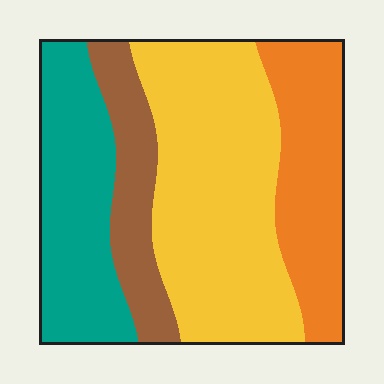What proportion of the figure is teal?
Teal covers about 25% of the figure.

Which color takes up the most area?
Yellow, at roughly 40%.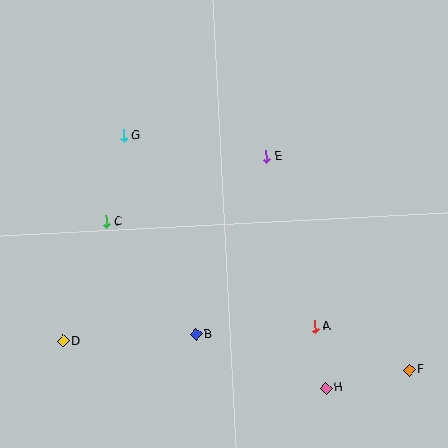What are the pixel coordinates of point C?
Point C is at (106, 222).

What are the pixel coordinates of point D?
Point D is at (63, 341).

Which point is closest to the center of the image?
Point E at (266, 156) is closest to the center.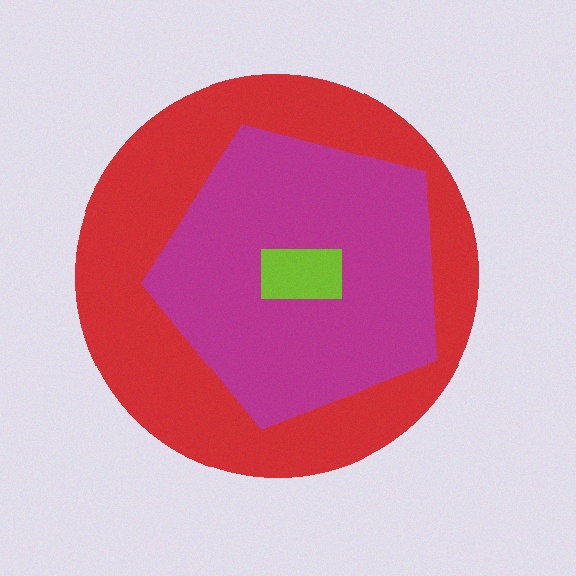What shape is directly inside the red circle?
The magenta pentagon.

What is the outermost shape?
The red circle.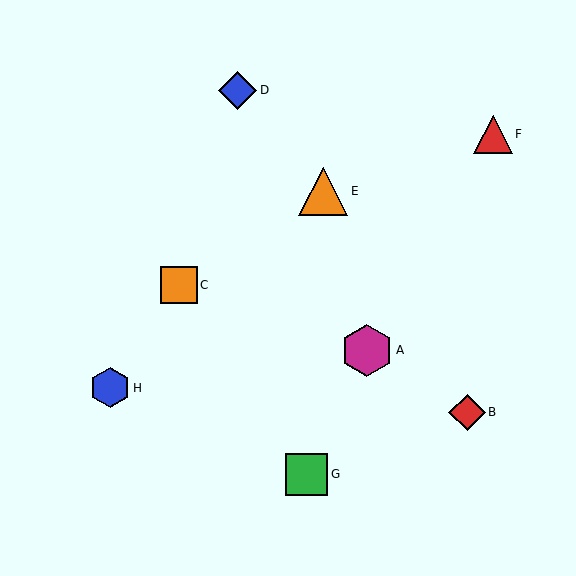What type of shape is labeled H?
Shape H is a blue hexagon.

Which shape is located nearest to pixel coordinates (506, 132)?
The red triangle (labeled F) at (493, 134) is nearest to that location.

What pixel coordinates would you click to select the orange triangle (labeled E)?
Click at (323, 191) to select the orange triangle E.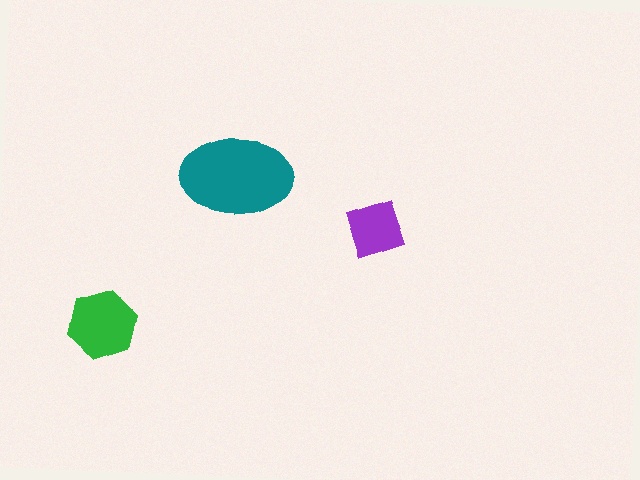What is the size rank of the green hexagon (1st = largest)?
2nd.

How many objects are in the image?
There are 3 objects in the image.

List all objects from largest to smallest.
The teal ellipse, the green hexagon, the purple square.